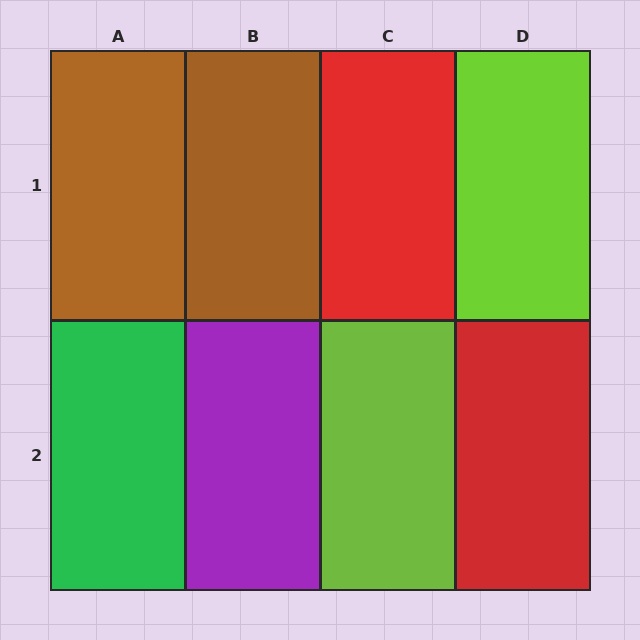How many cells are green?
1 cell is green.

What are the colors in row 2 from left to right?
Green, purple, lime, red.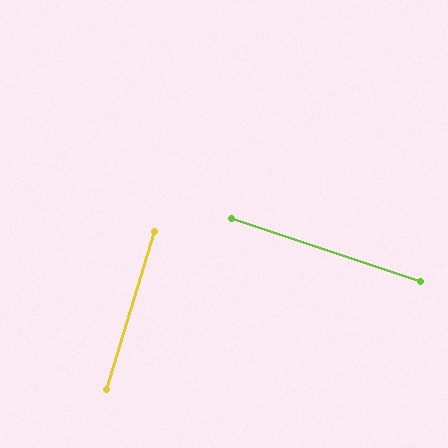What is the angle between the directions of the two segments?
Approximately 89 degrees.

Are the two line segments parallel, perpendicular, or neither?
Perpendicular — they meet at approximately 89°.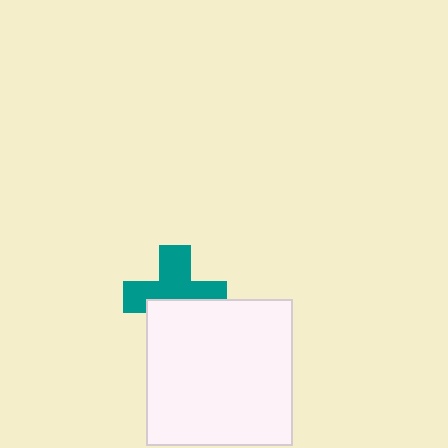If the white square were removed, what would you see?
You would see the complete teal cross.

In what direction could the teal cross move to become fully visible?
The teal cross could move up. That would shift it out from behind the white square entirely.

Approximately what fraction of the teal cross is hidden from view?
Roughly 41% of the teal cross is hidden behind the white square.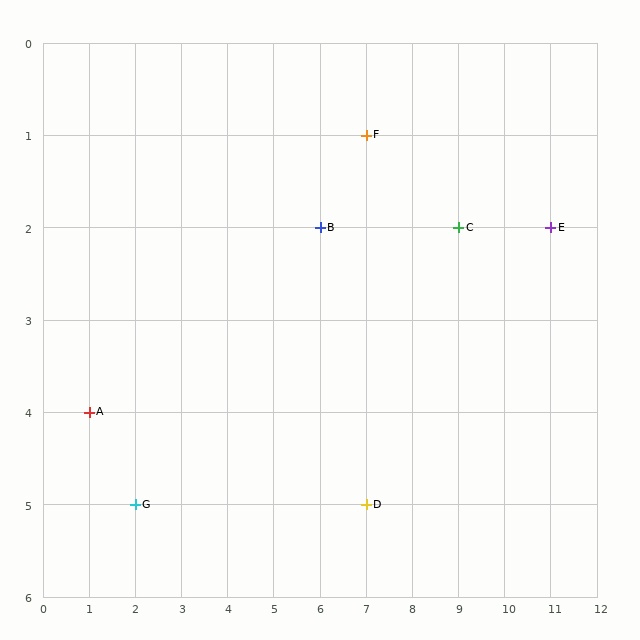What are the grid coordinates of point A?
Point A is at grid coordinates (1, 4).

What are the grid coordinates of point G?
Point G is at grid coordinates (2, 5).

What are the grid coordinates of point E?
Point E is at grid coordinates (11, 2).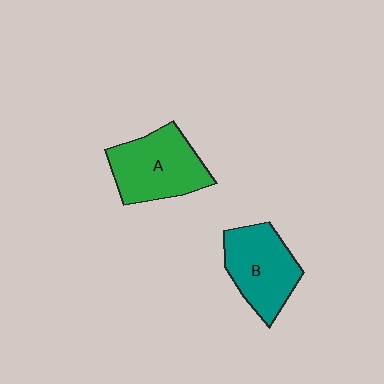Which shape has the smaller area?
Shape B (teal).